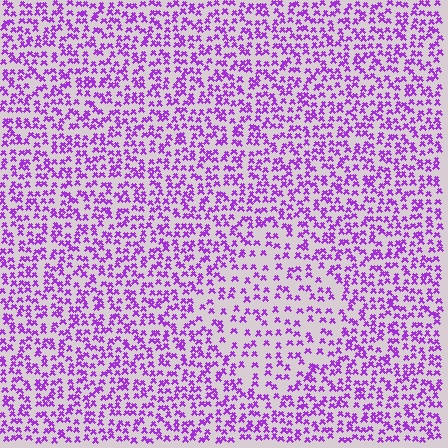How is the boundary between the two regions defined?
The boundary is defined by a change in element density (approximately 1.8x ratio). All elements are the same color, size, and shape.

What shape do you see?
I see a diamond.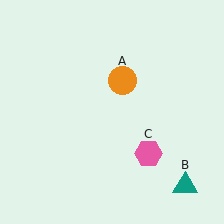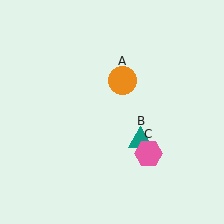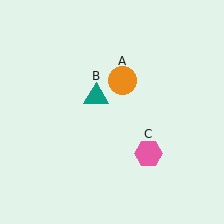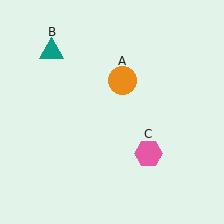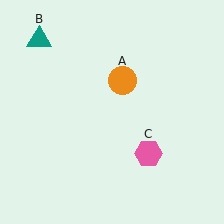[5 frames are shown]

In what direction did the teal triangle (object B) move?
The teal triangle (object B) moved up and to the left.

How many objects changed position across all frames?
1 object changed position: teal triangle (object B).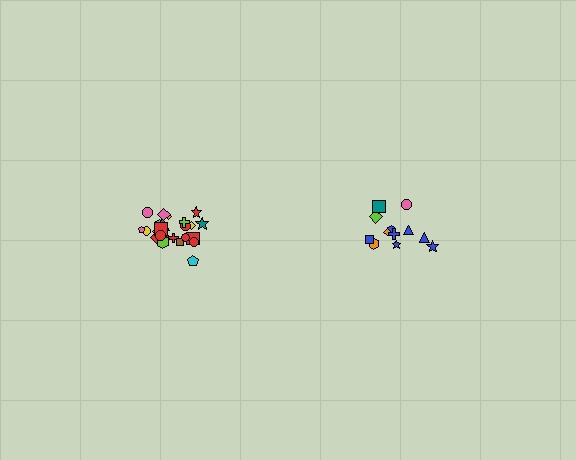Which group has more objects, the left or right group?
The left group.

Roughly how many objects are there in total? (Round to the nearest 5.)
Roughly 35 objects in total.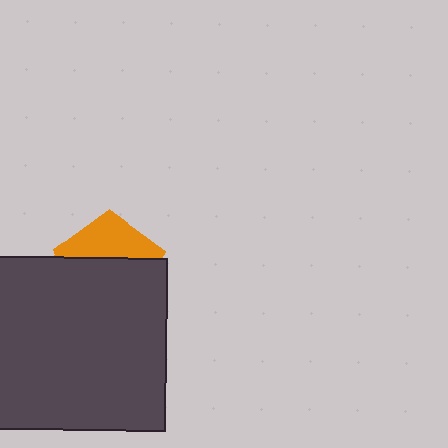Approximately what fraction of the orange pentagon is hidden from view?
Roughly 63% of the orange pentagon is hidden behind the dark gray rectangle.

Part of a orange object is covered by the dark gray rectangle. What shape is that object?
It is a pentagon.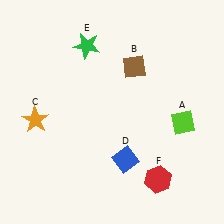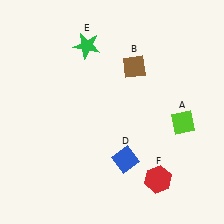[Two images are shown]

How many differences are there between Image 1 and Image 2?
There is 1 difference between the two images.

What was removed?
The orange star (C) was removed in Image 2.